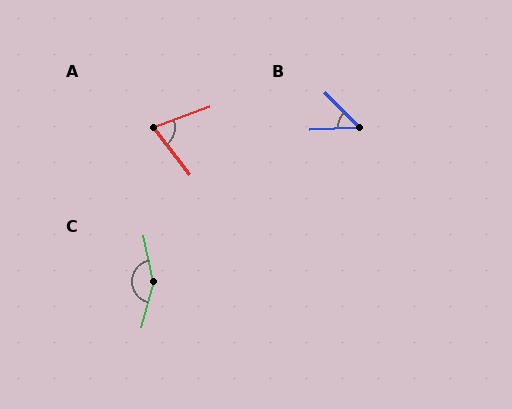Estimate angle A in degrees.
Approximately 73 degrees.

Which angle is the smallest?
B, at approximately 47 degrees.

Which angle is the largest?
C, at approximately 153 degrees.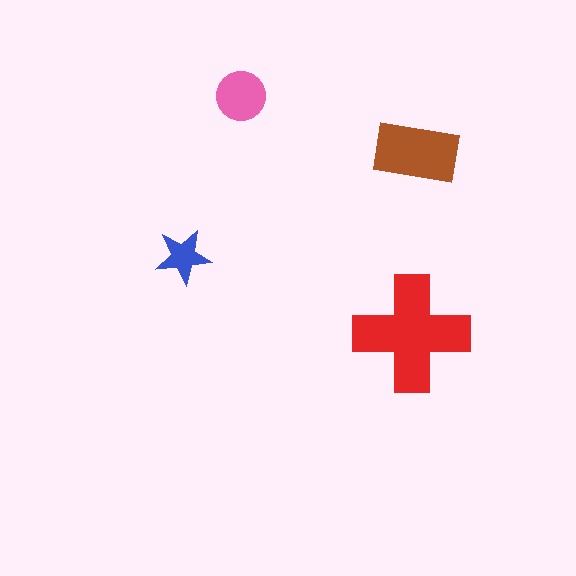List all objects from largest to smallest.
The red cross, the brown rectangle, the pink circle, the blue star.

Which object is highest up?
The pink circle is topmost.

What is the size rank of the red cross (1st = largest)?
1st.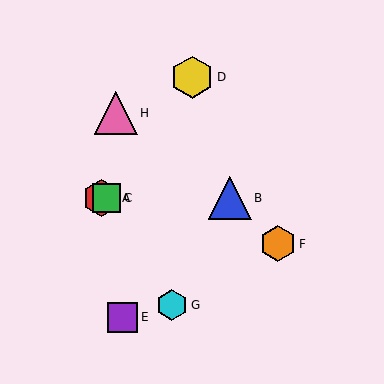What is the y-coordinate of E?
Object E is at y≈317.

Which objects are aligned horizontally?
Objects A, B, C are aligned horizontally.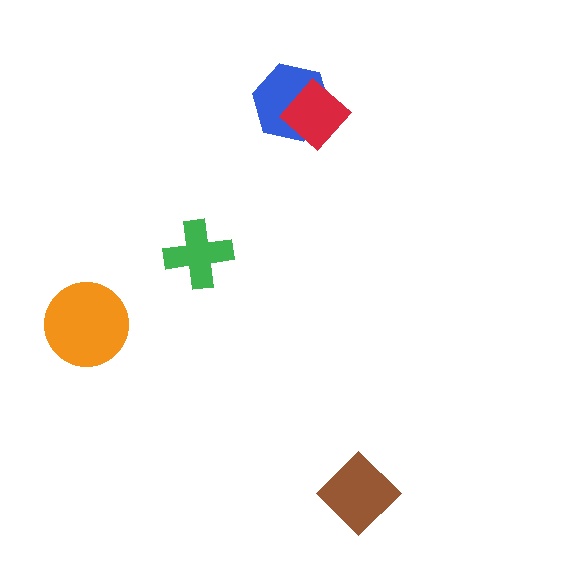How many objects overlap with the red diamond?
1 object overlaps with the red diamond.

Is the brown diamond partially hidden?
No, no other shape covers it.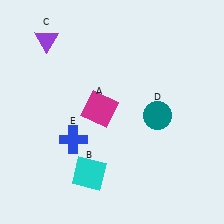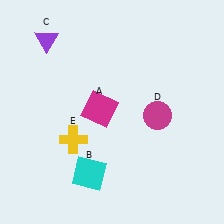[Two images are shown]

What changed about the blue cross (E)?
In Image 1, E is blue. In Image 2, it changed to yellow.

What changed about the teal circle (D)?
In Image 1, D is teal. In Image 2, it changed to magenta.